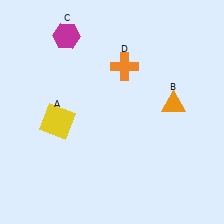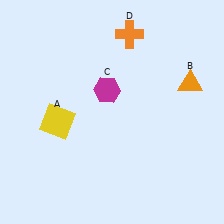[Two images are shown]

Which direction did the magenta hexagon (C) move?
The magenta hexagon (C) moved down.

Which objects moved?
The objects that moved are: the orange triangle (B), the magenta hexagon (C), the orange cross (D).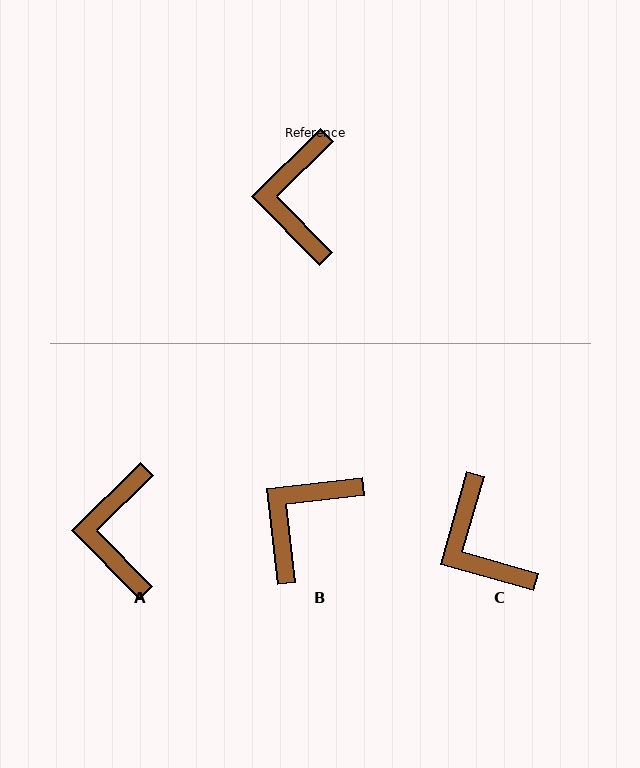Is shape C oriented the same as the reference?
No, it is off by about 30 degrees.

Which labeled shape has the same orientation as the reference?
A.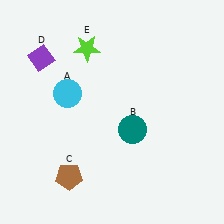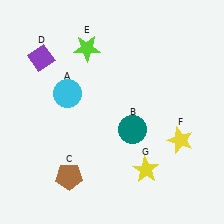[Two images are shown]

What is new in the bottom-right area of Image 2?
A yellow star (G) was added in the bottom-right area of Image 2.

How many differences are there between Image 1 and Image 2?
There are 2 differences between the two images.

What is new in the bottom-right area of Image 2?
A yellow star (F) was added in the bottom-right area of Image 2.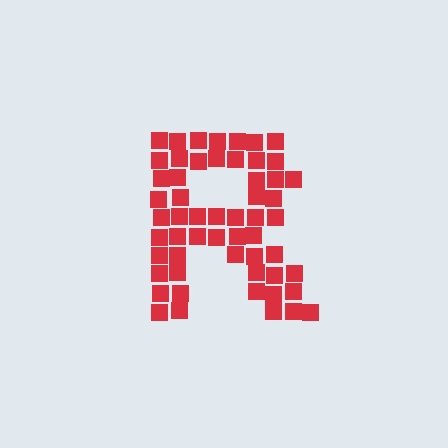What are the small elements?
The small elements are squares.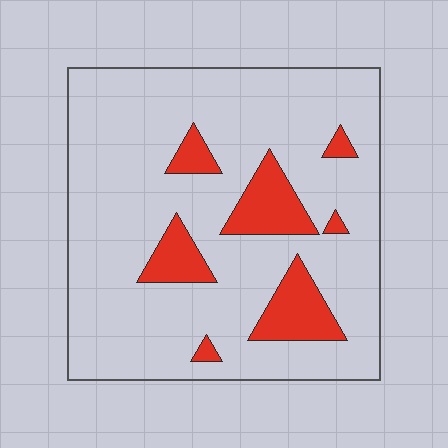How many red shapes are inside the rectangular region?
7.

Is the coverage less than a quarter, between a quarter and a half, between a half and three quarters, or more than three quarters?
Less than a quarter.